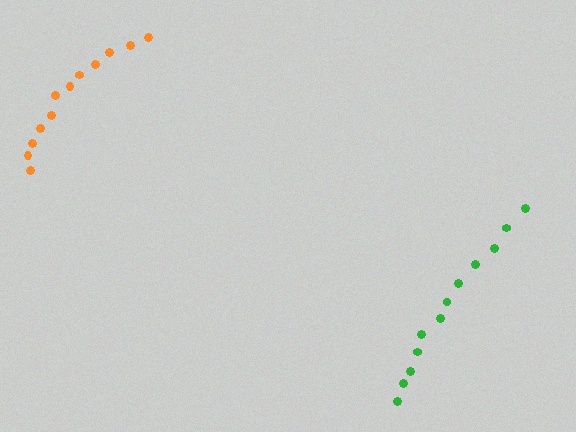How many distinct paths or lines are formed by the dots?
There are 2 distinct paths.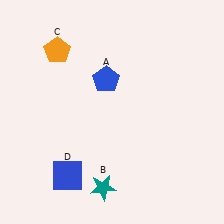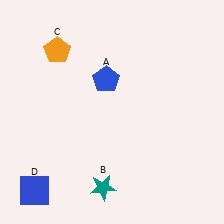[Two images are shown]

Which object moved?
The blue square (D) moved left.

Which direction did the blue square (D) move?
The blue square (D) moved left.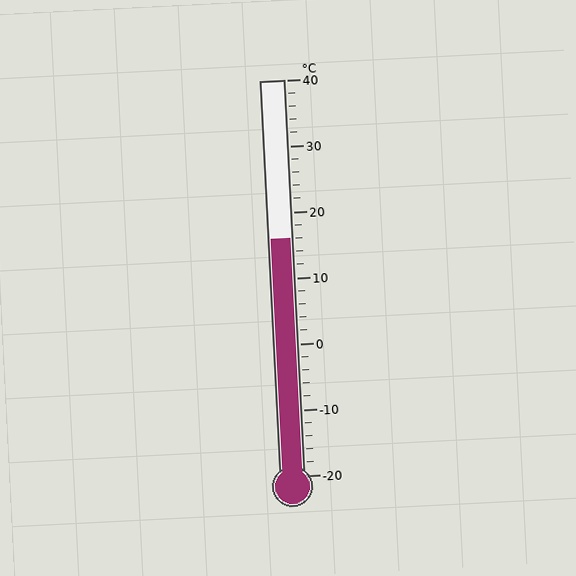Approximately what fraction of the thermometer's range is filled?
The thermometer is filled to approximately 60% of its range.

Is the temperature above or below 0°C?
The temperature is above 0°C.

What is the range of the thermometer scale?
The thermometer scale ranges from -20°C to 40°C.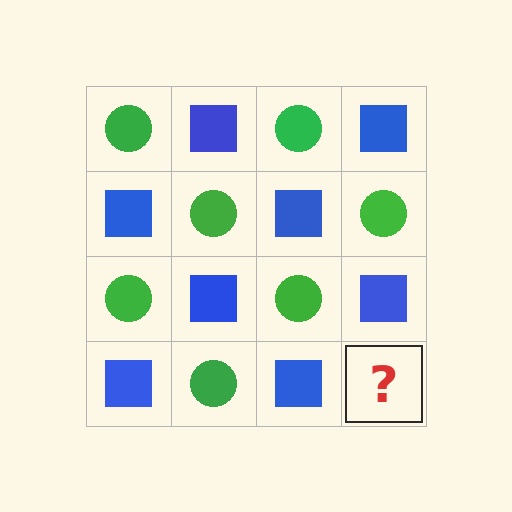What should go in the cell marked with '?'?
The missing cell should contain a green circle.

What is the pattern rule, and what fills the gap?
The rule is that it alternates green circle and blue square in a checkerboard pattern. The gap should be filled with a green circle.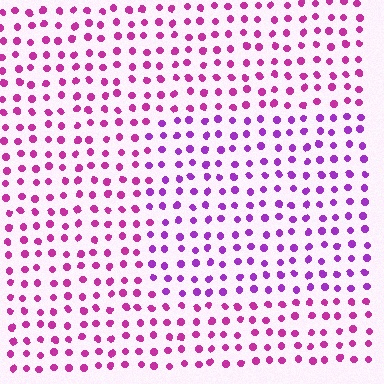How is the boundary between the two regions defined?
The boundary is defined purely by a slight shift in hue (about 29 degrees). Spacing, size, and orientation are identical on both sides.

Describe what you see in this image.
The image is filled with small magenta elements in a uniform arrangement. A rectangle-shaped region is visible where the elements are tinted to a slightly different hue, forming a subtle color boundary.